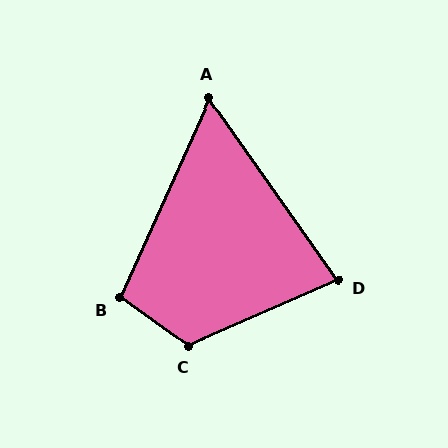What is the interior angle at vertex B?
Approximately 102 degrees (obtuse).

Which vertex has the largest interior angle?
C, at approximately 121 degrees.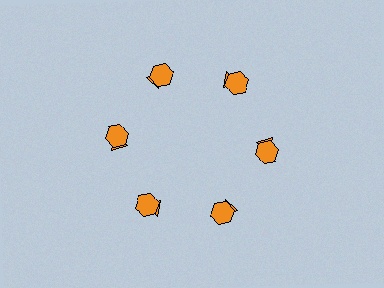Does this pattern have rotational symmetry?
Yes, this pattern has 6-fold rotational symmetry. It looks the same after rotating 60 degrees around the center.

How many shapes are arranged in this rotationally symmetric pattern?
There are 12 shapes, arranged in 6 groups of 2.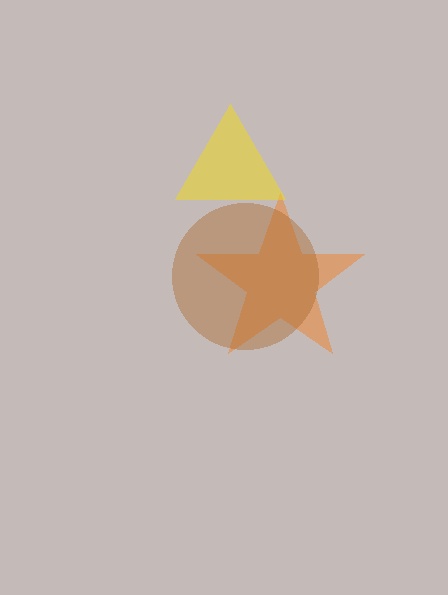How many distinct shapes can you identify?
There are 3 distinct shapes: an orange star, a brown circle, a yellow triangle.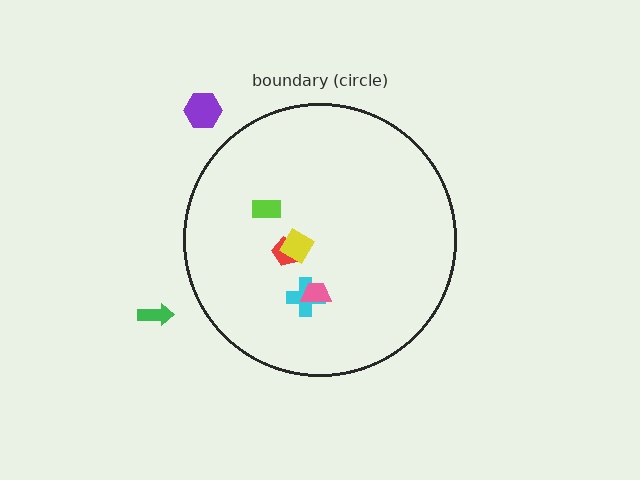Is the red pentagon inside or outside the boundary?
Inside.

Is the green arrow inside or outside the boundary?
Outside.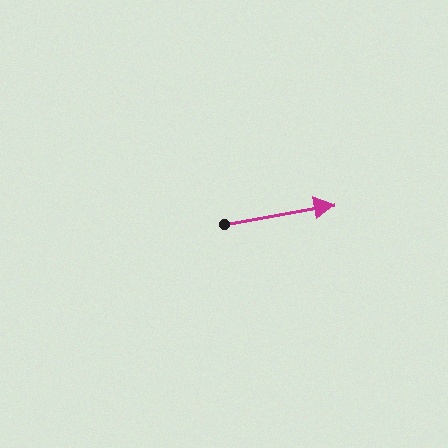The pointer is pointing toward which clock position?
Roughly 3 o'clock.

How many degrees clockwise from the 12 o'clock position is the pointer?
Approximately 80 degrees.